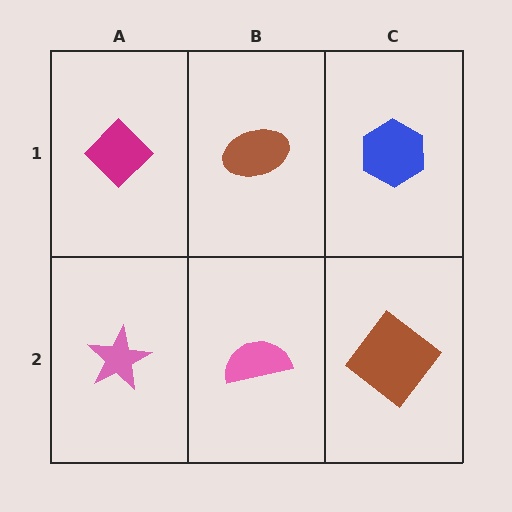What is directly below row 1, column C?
A brown diamond.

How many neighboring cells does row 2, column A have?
2.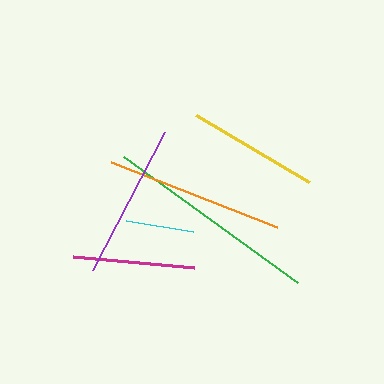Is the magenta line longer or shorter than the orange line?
The orange line is longer than the magenta line.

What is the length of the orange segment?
The orange segment is approximately 178 pixels long.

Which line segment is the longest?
The green line is the longest at approximately 215 pixels.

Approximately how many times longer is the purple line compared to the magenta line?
The purple line is approximately 1.3 times the length of the magenta line.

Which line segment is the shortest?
The cyan line is the shortest at approximately 68 pixels.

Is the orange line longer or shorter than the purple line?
The orange line is longer than the purple line.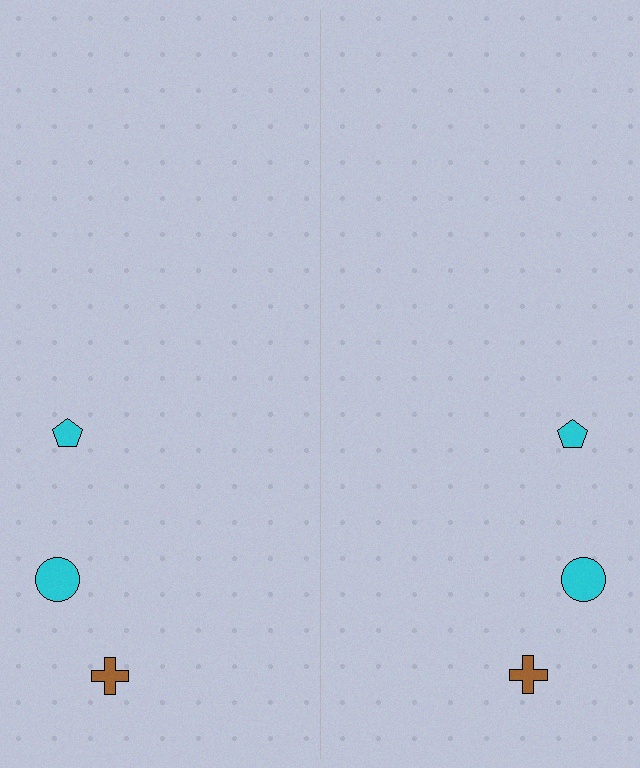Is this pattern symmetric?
Yes, this pattern has bilateral (reflection) symmetry.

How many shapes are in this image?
There are 6 shapes in this image.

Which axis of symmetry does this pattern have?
The pattern has a vertical axis of symmetry running through the center of the image.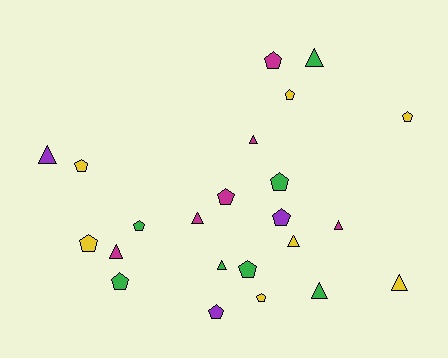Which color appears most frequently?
Yellow, with 7 objects.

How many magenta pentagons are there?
There are 2 magenta pentagons.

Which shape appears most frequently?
Pentagon, with 13 objects.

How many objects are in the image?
There are 23 objects.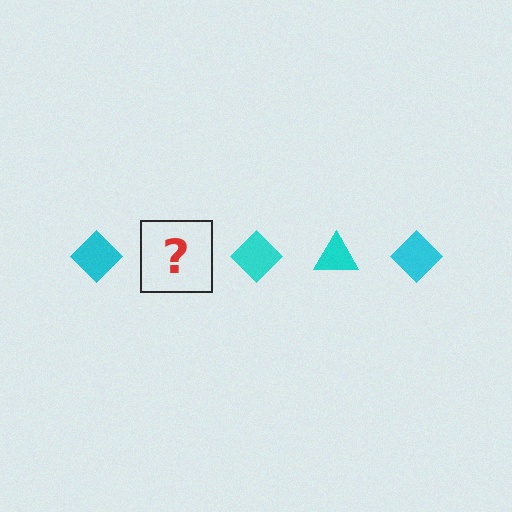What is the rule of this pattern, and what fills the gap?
The rule is that the pattern cycles through diamond, triangle shapes in cyan. The gap should be filled with a cyan triangle.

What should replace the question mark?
The question mark should be replaced with a cyan triangle.